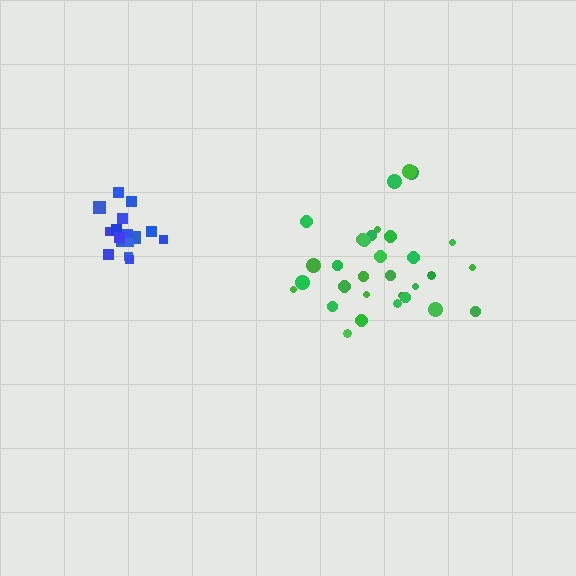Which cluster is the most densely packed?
Blue.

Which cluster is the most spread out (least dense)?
Green.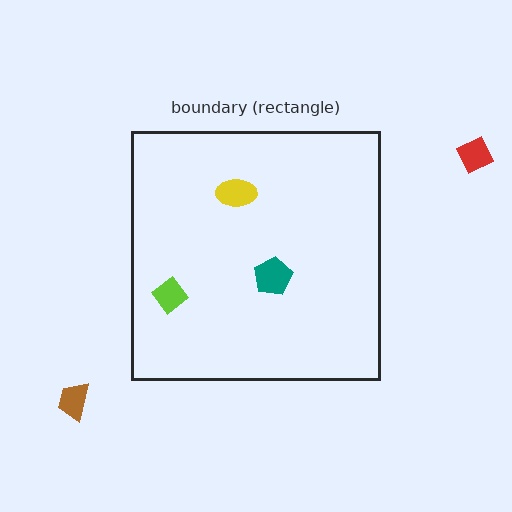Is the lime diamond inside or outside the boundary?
Inside.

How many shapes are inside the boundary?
3 inside, 2 outside.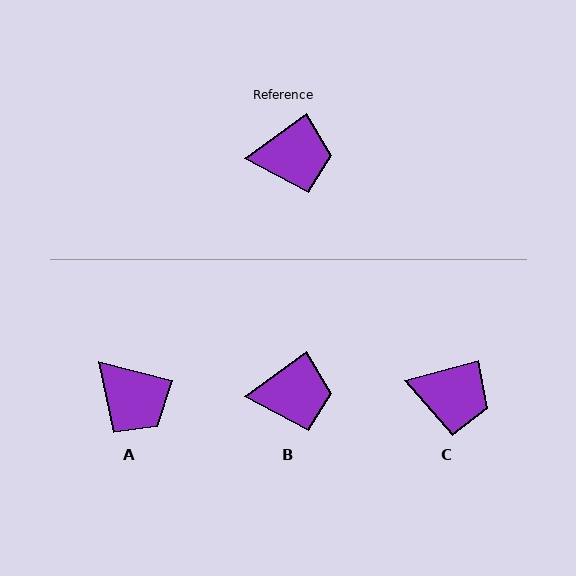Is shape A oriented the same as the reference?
No, it is off by about 50 degrees.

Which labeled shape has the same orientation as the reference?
B.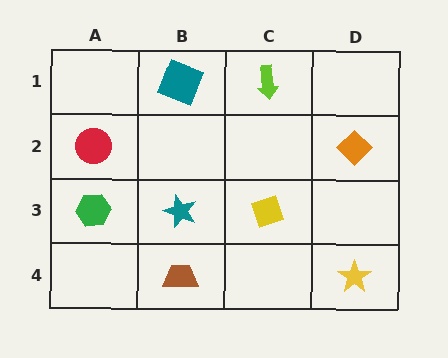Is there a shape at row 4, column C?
No, that cell is empty.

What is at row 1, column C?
A lime arrow.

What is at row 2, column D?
An orange diamond.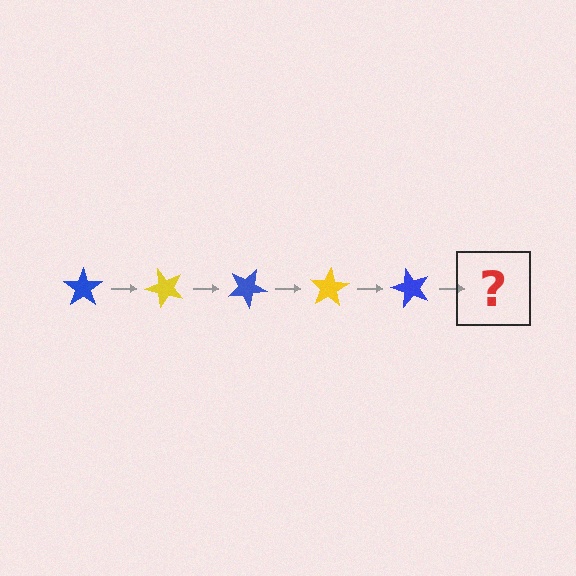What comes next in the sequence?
The next element should be a yellow star, rotated 250 degrees from the start.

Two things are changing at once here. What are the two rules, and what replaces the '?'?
The two rules are that it rotates 50 degrees each step and the color cycles through blue and yellow. The '?' should be a yellow star, rotated 250 degrees from the start.